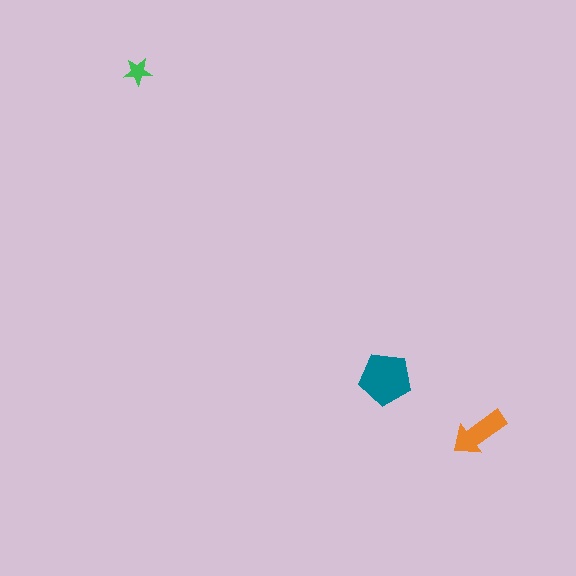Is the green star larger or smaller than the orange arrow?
Smaller.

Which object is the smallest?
The green star.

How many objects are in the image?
There are 3 objects in the image.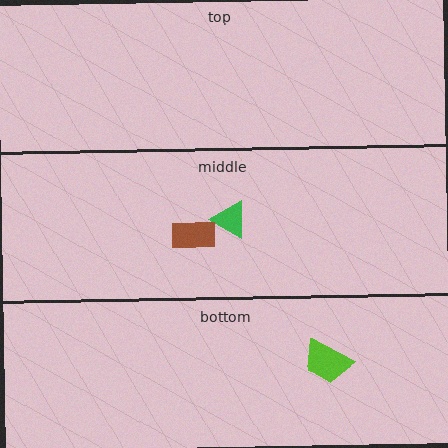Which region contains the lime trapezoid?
The bottom region.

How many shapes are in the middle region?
2.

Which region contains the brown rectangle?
The middle region.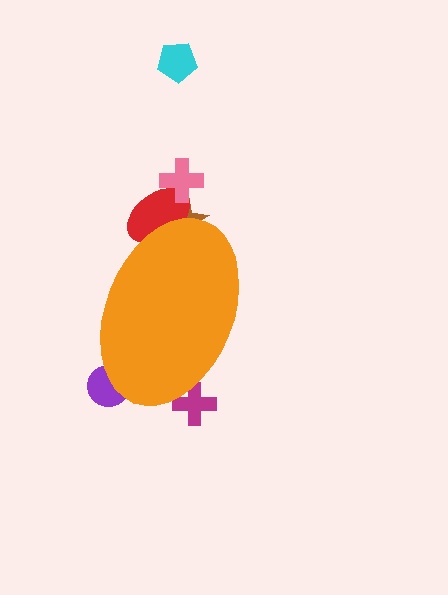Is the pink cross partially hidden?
No, the pink cross is fully visible.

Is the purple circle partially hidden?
Yes, the purple circle is partially hidden behind the orange ellipse.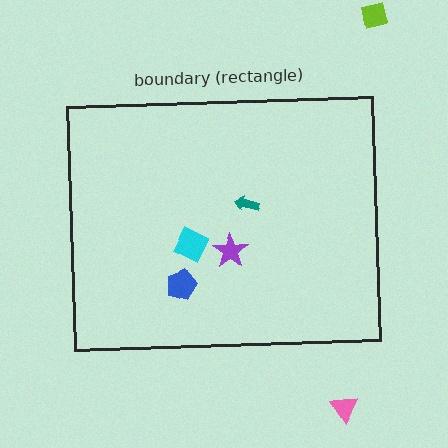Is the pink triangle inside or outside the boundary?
Outside.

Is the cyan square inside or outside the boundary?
Inside.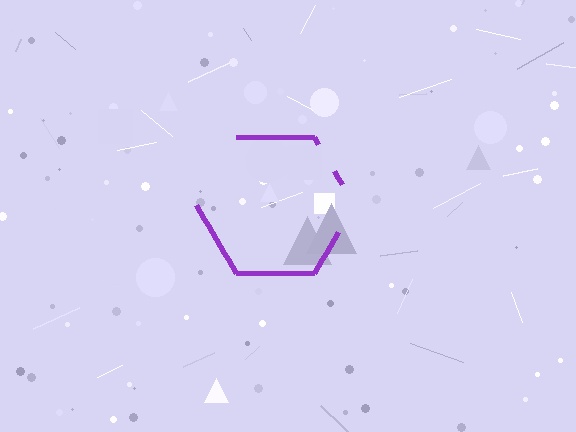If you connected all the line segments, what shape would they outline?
They would outline a hexagon.